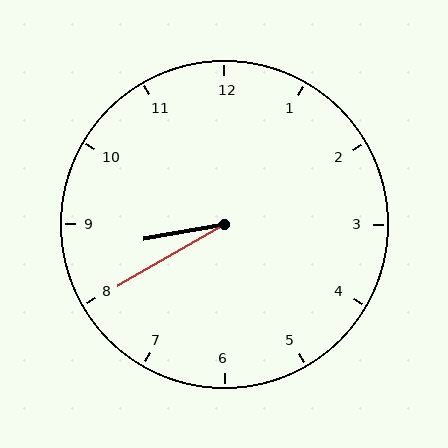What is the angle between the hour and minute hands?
Approximately 20 degrees.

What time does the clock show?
8:40.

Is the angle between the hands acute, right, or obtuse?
It is acute.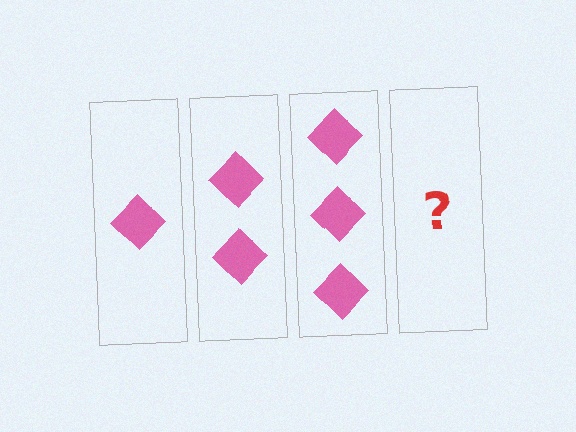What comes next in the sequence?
The next element should be 4 diamonds.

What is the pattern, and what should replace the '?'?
The pattern is that each step adds one more diamond. The '?' should be 4 diamonds.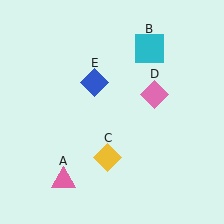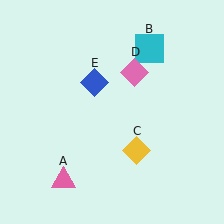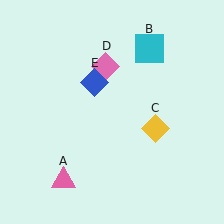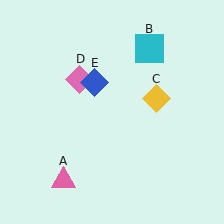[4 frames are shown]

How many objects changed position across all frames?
2 objects changed position: yellow diamond (object C), pink diamond (object D).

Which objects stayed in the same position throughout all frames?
Pink triangle (object A) and cyan square (object B) and blue diamond (object E) remained stationary.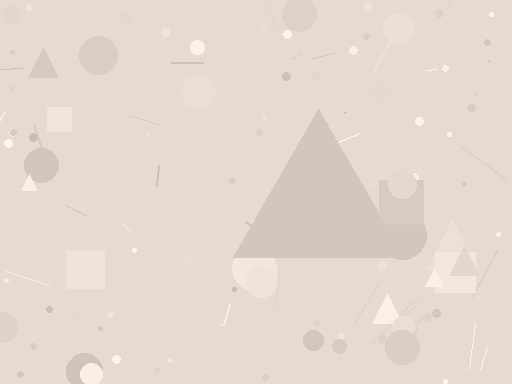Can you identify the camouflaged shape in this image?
The camouflaged shape is a triangle.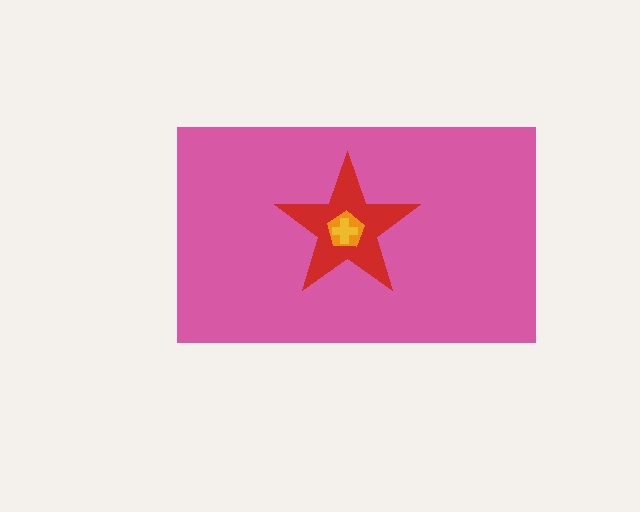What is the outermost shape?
The pink rectangle.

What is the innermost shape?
The yellow cross.